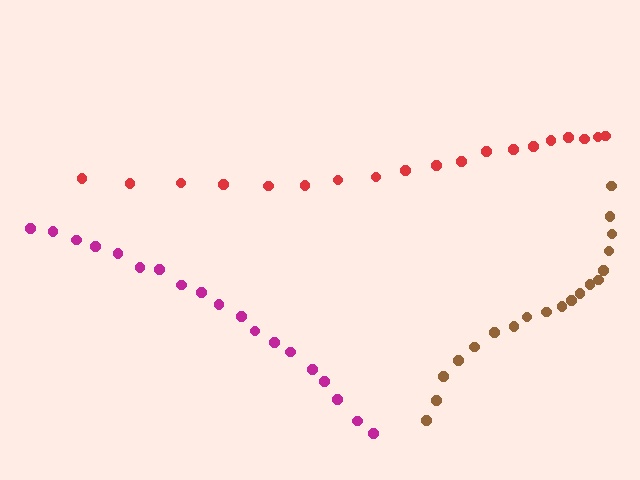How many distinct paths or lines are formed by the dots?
There are 3 distinct paths.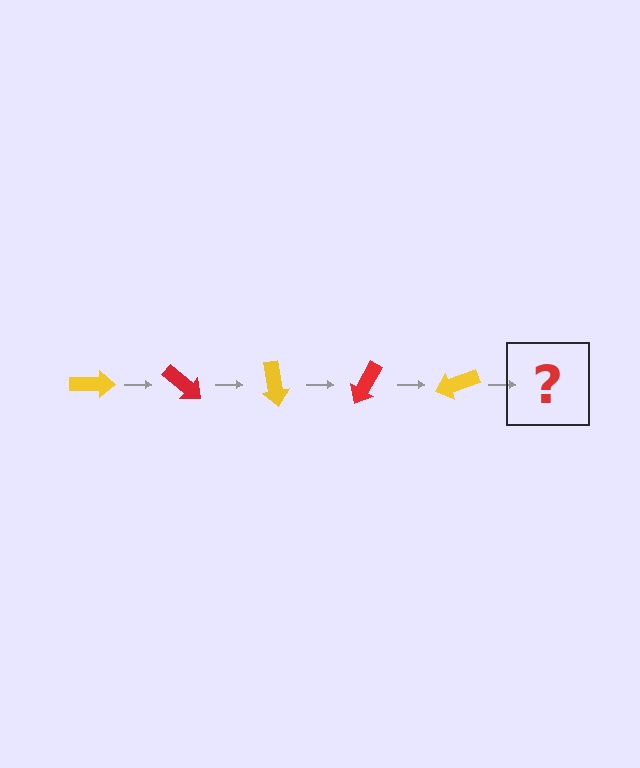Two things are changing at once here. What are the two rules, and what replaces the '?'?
The two rules are that it rotates 40 degrees each step and the color cycles through yellow and red. The '?' should be a red arrow, rotated 200 degrees from the start.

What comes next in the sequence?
The next element should be a red arrow, rotated 200 degrees from the start.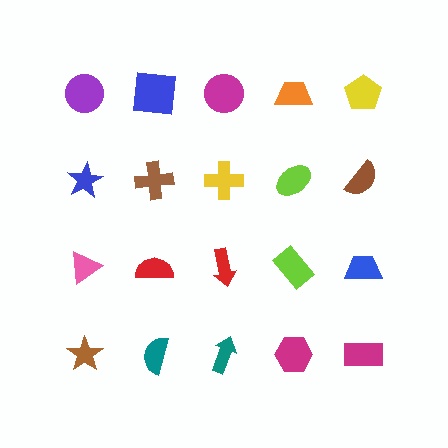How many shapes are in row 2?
5 shapes.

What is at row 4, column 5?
A magenta rectangle.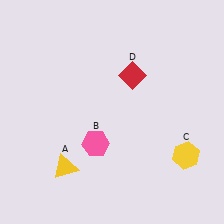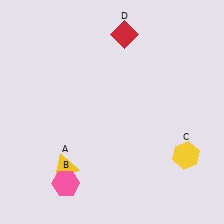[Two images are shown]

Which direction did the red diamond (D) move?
The red diamond (D) moved up.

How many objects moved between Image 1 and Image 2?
2 objects moved between the two images.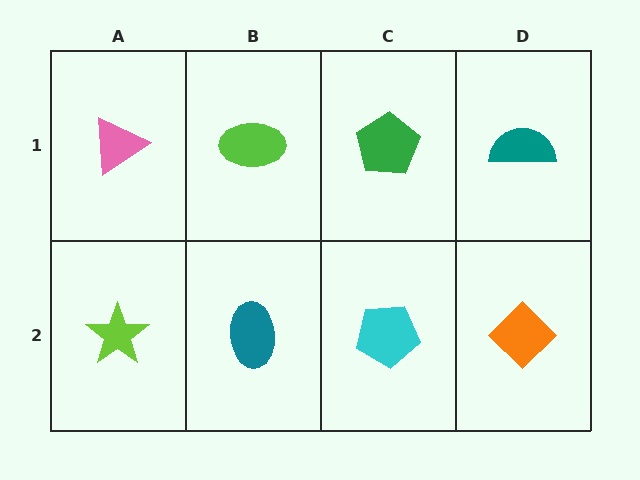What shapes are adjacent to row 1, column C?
A cyan pentagon (row 2, column C), a lime ellipse (row 1, column B), a teal semicircle (row 1, column D).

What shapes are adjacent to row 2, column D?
A teal semicircle (row 1, column D), a cyan pentagon (row 2, column C).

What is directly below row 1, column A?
A lime star.